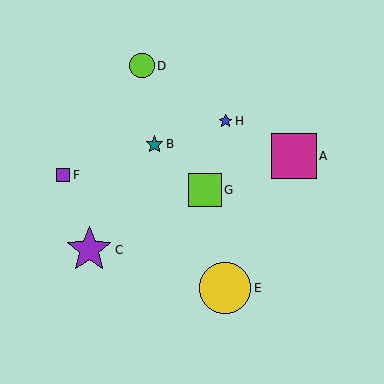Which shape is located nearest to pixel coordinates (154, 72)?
The lime circle (labeled D) at (142, 66) is nearest to that location.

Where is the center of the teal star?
The center of the teal star is at (155, 144).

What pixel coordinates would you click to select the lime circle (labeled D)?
Click at (142, 66) to select the lime circle D.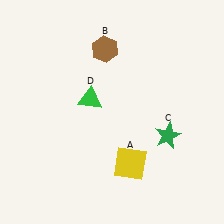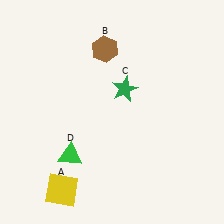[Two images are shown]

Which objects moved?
The objects that moved are: the yellow square (A), the green star (C), the green triangle (D).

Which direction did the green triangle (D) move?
The green triangle (D) moved down.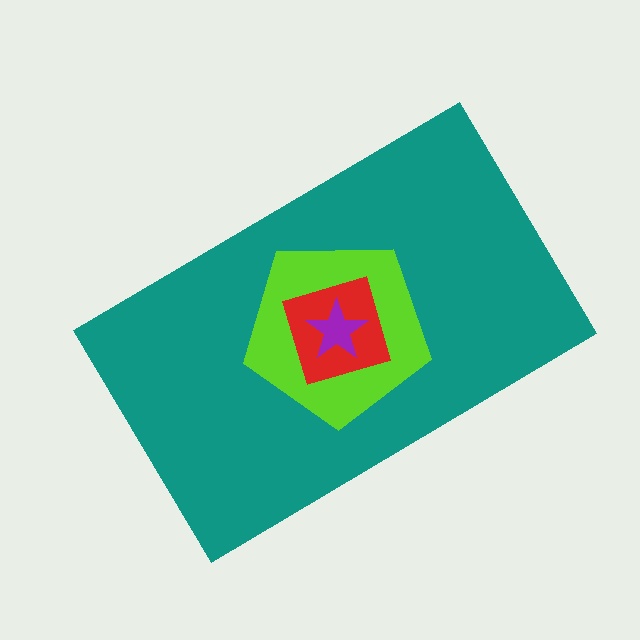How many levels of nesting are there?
4.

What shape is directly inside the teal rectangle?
The lime pentagon.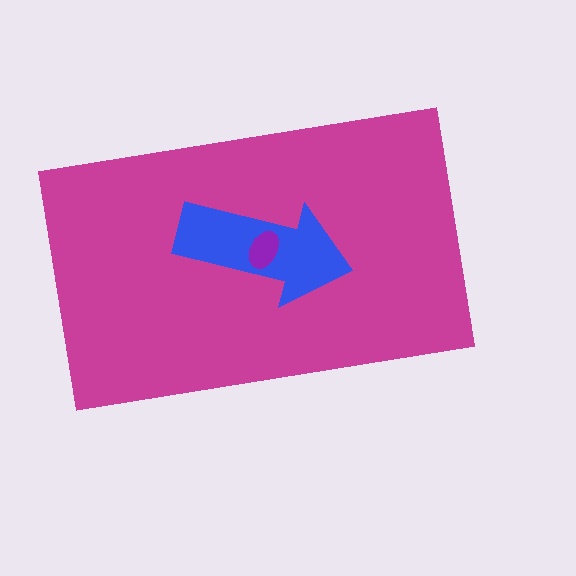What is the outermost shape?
The magenta rectangle.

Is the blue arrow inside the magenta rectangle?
Yes.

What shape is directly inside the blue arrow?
The purple ellipse.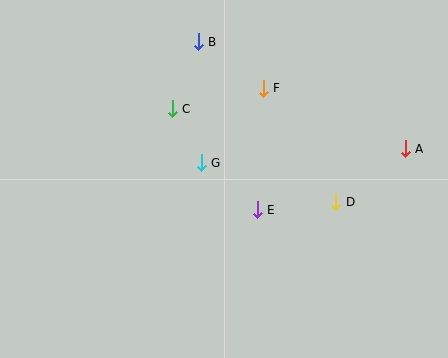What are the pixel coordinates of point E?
Point E is at (257, 210).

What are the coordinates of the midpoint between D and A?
The midpoint between D and A is at (371, 175).